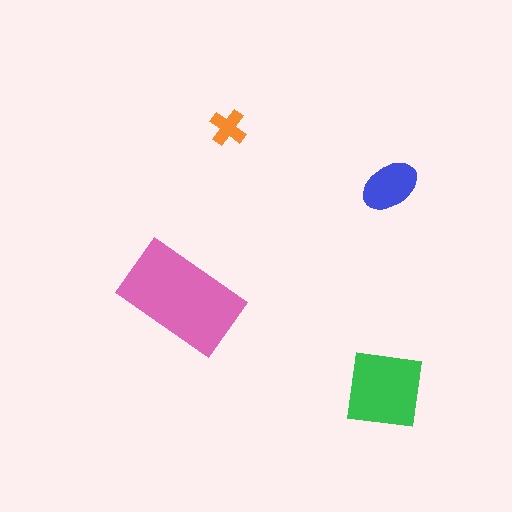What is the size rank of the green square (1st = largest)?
2nd.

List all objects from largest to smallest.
The pink rectangle, the green square, the blue ellipse, the orange cross.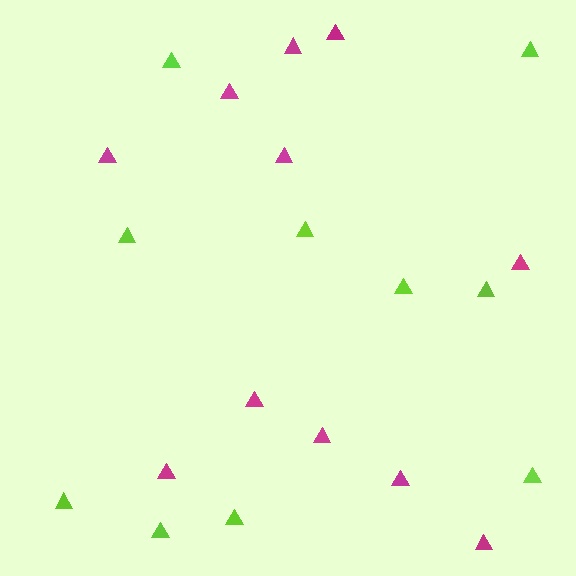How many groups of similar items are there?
There are 2 groups: one group of magenta triangles (11) and one group of lime triangles (10).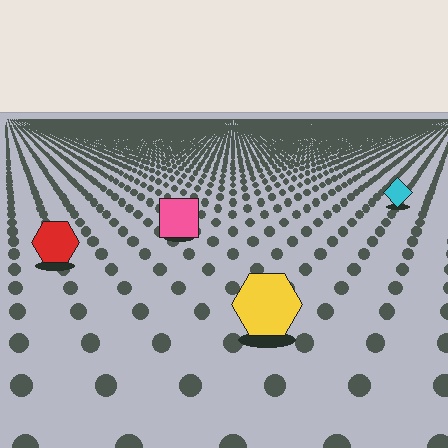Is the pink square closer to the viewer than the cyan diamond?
Yes. The pink square is closer — you can tell from the texture gradient: the ground texture is coarser near it.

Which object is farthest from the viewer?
The cyan diamond is farthest from the viewer. It appears smaller and the ground texture around it is denser.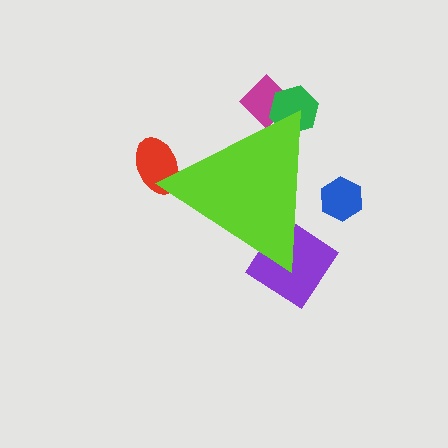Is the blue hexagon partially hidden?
Yes, the blue hexagon is partially hidden behind the lime triangle.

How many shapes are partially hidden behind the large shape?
5 shapes are partially hidden.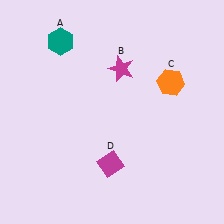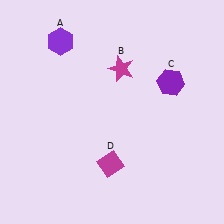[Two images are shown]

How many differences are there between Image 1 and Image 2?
There are 2 differences between the two images.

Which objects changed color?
A changed from teal to purple. C changed from orange to purple.